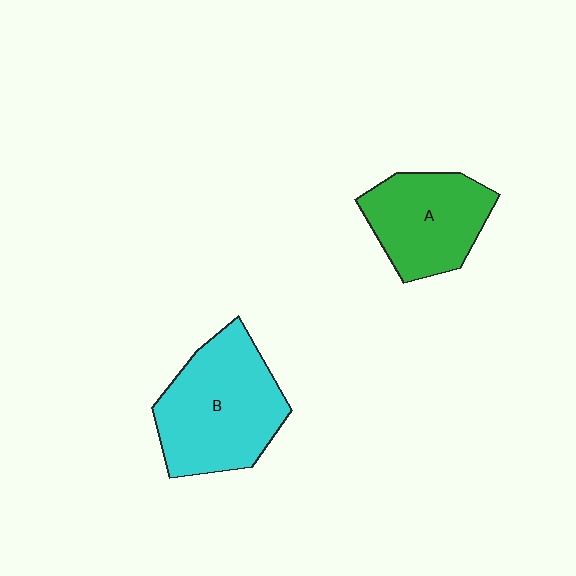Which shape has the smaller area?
Shape A (green).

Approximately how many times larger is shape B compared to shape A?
Approximately 1.3 times.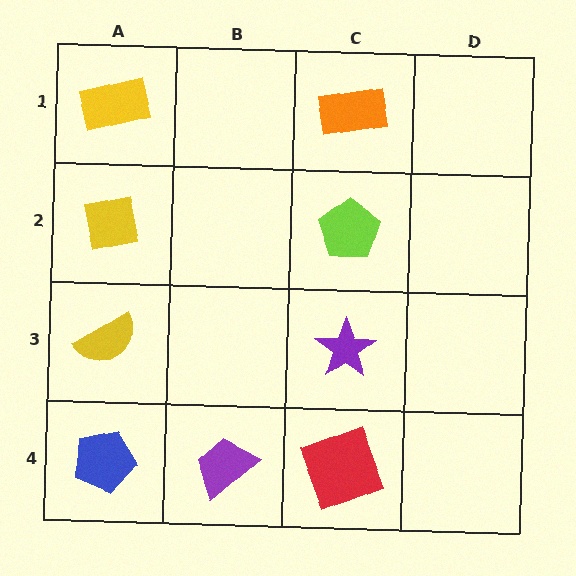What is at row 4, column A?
A blue pentagon.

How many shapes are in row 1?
2 shapes.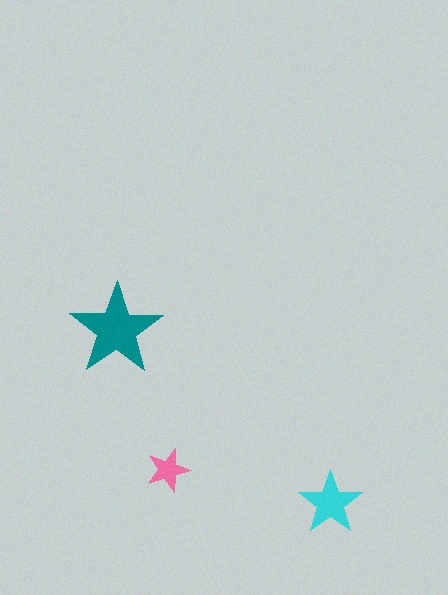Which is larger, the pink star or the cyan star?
The cyan one.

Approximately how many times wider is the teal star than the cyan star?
About 1.5 times wider.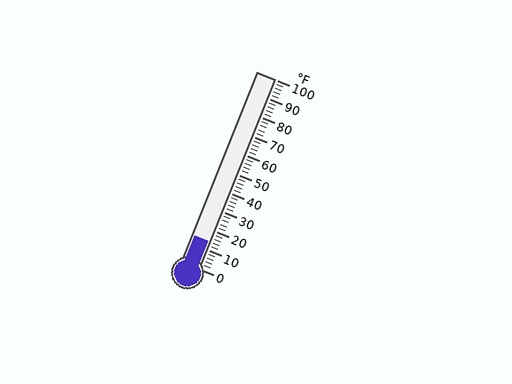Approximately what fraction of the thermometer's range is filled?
The thermometer is filled to approximately 15% of its range.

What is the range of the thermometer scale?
The thermometer scale ranges from 0°F to 100°F.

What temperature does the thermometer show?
The thermometer shows approximately 14°F.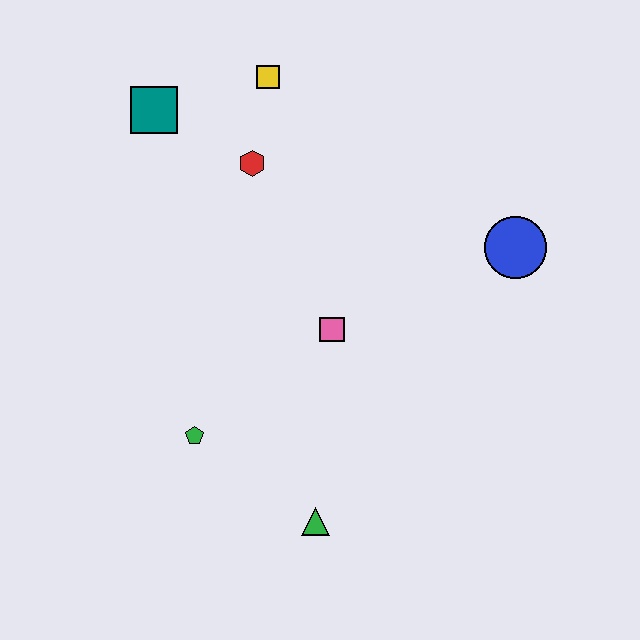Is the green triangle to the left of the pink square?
Yes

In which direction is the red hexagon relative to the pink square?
The red hexagon is above the pink square.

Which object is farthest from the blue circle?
The teal square is farthest from the blue circle.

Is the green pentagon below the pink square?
Yes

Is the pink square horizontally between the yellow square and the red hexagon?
No